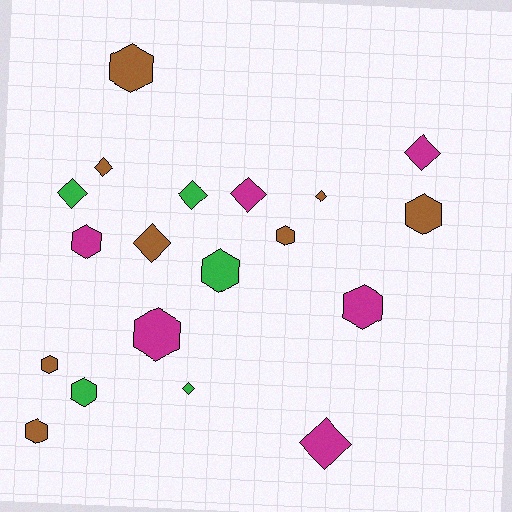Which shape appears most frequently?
Hexagon, with 10 objects.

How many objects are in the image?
There are 19 objects.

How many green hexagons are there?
There are 2 green hexagons.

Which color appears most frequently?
Brown, with 8 objects.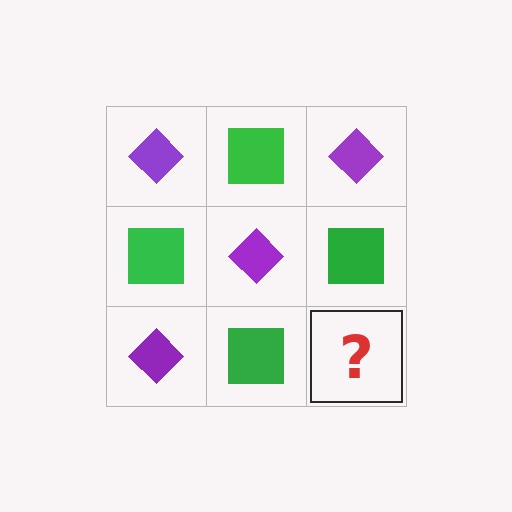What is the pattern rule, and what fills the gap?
The rule is that it alternates purple diamond and green square in a checkerboard pattern. The gap should be filled with a purple diamond.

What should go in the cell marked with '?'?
The missing cell should contain a purple diamond.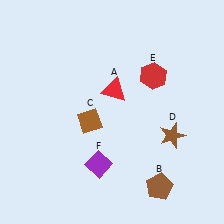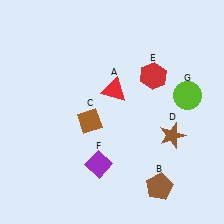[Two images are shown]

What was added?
A lime circle (G) was added in Image 2.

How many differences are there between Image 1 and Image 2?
There is 1 difference between the two images.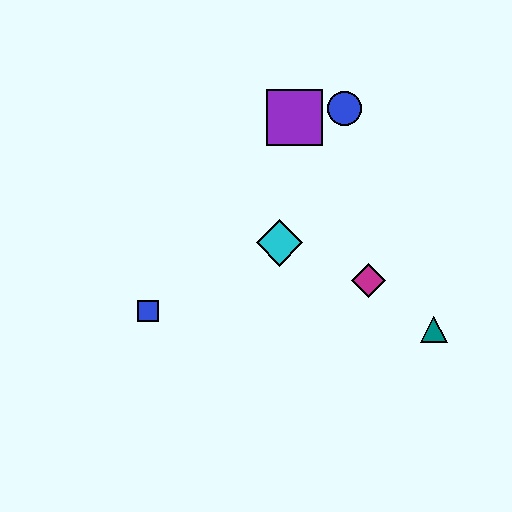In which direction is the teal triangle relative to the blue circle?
The teal triangle is below the blue circle.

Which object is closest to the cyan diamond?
The magenta diamond is closest to the cyan diamond.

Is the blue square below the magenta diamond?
Yes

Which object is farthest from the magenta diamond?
The blue square is farthest from the magenta diamond.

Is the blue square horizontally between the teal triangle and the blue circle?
No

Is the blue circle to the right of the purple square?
Yes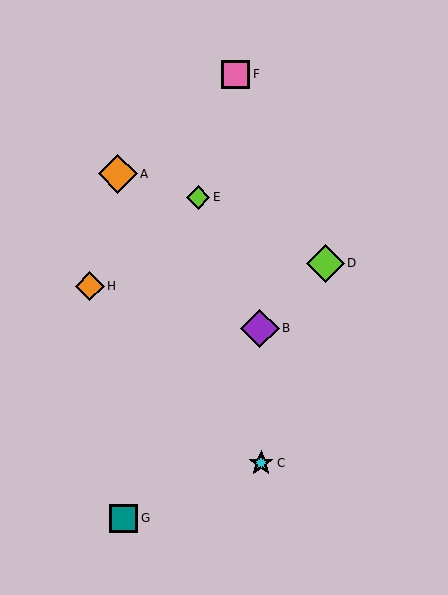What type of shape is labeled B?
Shape B is a purple diamond.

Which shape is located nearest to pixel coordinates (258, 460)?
The cyan star (labeled C) at (261, 463) is nearest to that location.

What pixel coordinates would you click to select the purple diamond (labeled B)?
Click at (260, 328) to select the purple diamond B.